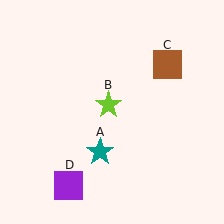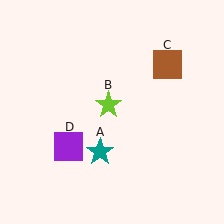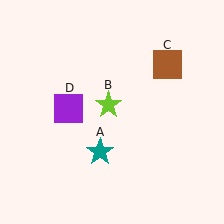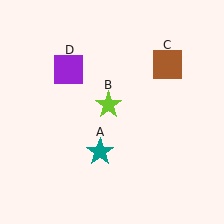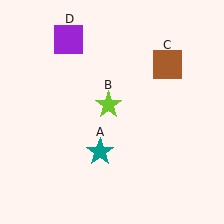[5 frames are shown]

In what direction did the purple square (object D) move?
The purple square (object D) moved up.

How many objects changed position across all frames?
1 object changed position: purple square (object D).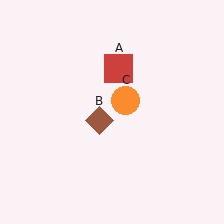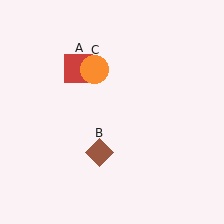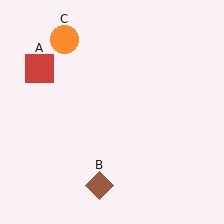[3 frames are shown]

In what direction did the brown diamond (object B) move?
The brown diamond (object B) moved down.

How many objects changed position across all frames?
3 objects changed position: red square (object A), brown diamond (object B), orange circle (object C).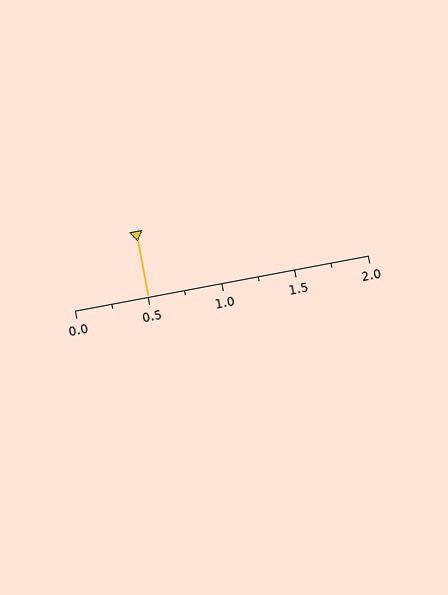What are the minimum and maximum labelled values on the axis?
The axis runs from 0.0 to 2.0.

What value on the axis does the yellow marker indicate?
The marker indicates approximately 0.5.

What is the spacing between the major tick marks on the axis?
The major ticks are spaced 0.5 apart.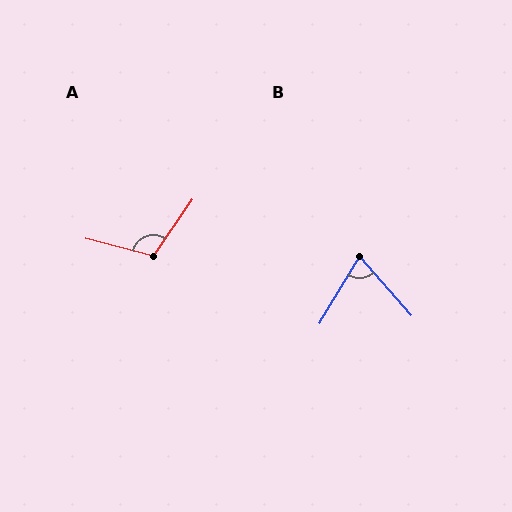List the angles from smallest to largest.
B (73°), A (110°).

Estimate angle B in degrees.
Approximately 73 degrees.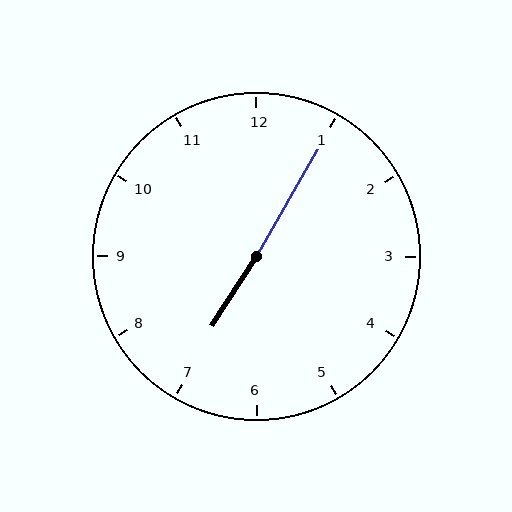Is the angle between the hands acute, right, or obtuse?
It is obtuse.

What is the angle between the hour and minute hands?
Approximately 178 degrees.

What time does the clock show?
7:05.